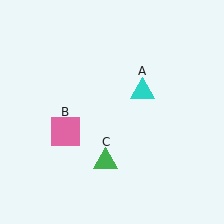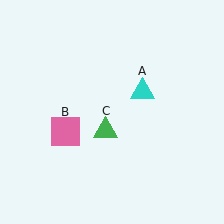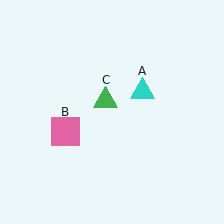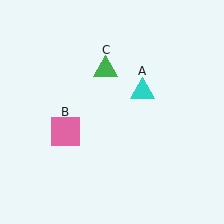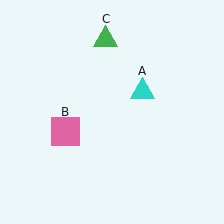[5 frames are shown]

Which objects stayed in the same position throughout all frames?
Cyan triangle (object A) and pink square (object B) remained stationary.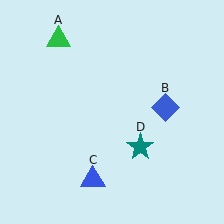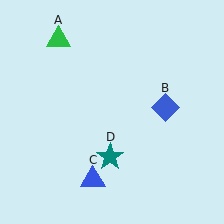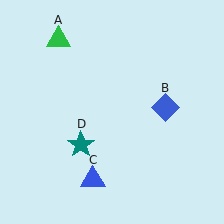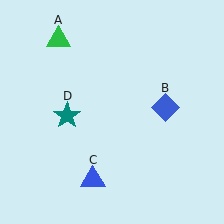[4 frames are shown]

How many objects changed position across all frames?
1 object changed position: teal star (object D).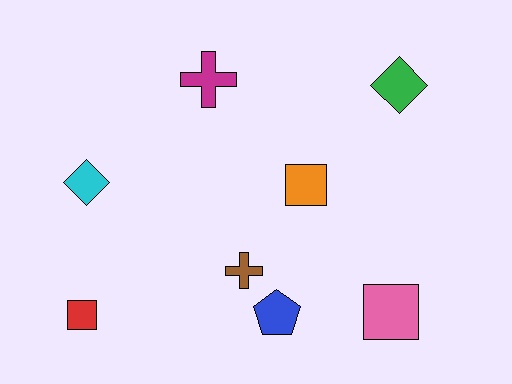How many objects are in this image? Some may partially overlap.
There are 8 objects.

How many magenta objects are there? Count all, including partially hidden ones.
There is 1 magenta object.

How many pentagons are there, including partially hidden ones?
There is 1 pentagon.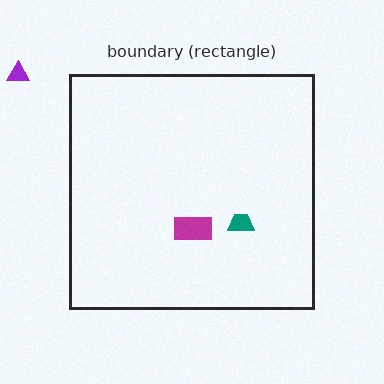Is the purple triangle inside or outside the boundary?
Outside.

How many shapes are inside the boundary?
2 inside, 1 outside.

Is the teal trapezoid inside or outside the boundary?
Inside.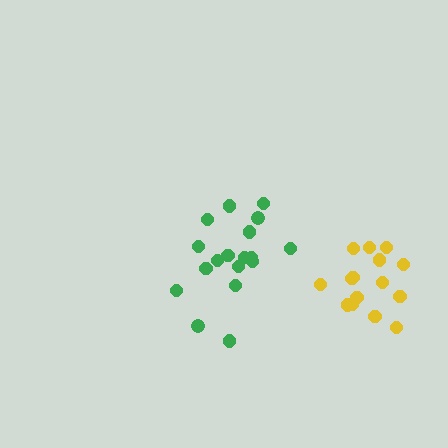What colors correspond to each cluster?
The clusters are colored: green, yellow.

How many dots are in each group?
Group 1: 18 dots, Group 2: 16 dots (34 total).